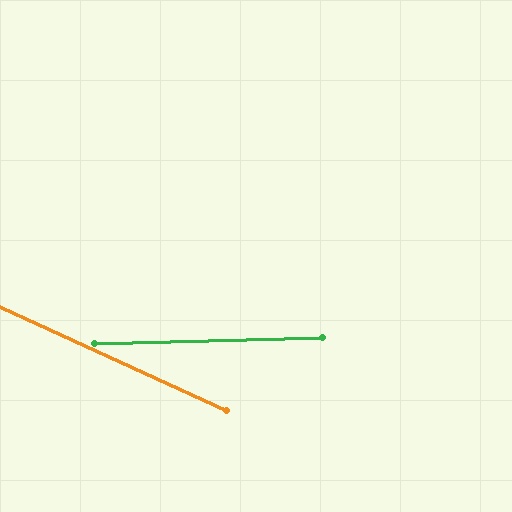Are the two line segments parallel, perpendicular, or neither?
Neither parallel nor perpendicular — they differ by about 26°.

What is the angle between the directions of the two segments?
Approximately 26 degrees.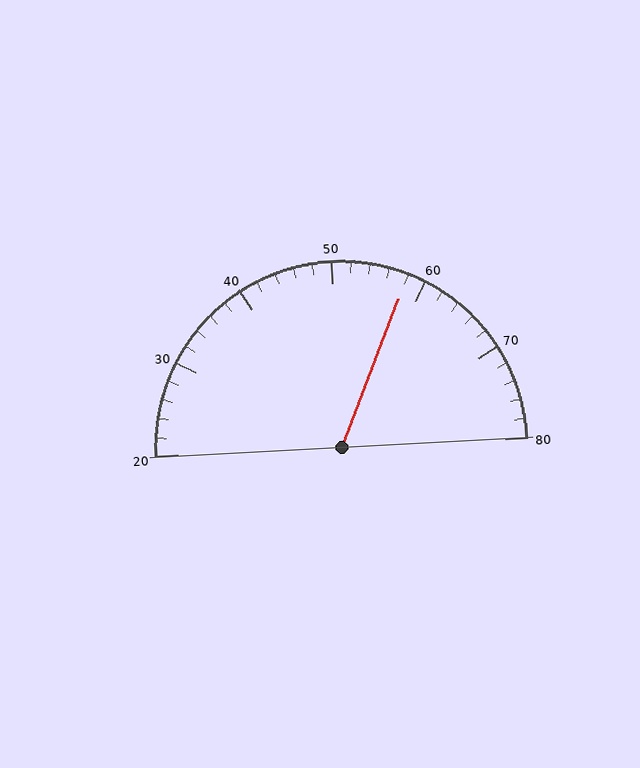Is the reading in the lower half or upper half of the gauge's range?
The reading is in the upper half of the range (20 to 80).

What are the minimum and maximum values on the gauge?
The gauge ranges from 20 to 80.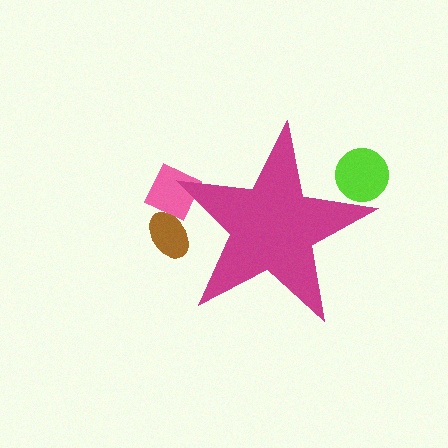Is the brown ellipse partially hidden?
Yes, the brown ellipse is partially hidden behind the magenta star.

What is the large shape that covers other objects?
A magenta star.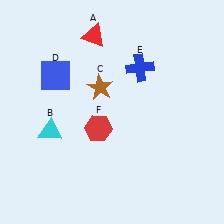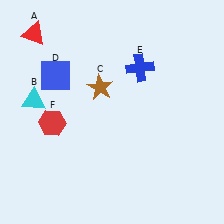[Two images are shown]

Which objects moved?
The objects that moved are: the red triangle (A), the cyan triangle (B), the red hexagon (F).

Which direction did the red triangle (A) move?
The red triangle (A) moved left.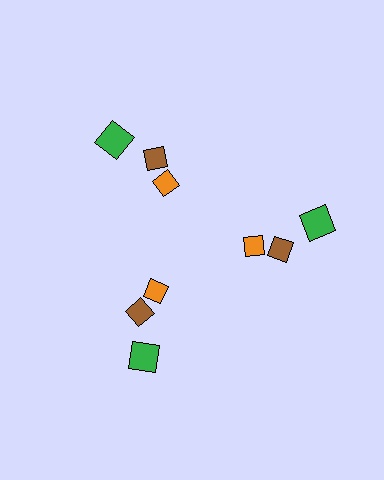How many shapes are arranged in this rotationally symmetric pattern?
There are 9 shapes, arranged in 3 groups of 3.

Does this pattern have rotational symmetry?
Yes, this pattern has 3-fold rotational symmetry. It looks the same after rotating 120 degrees around the center.